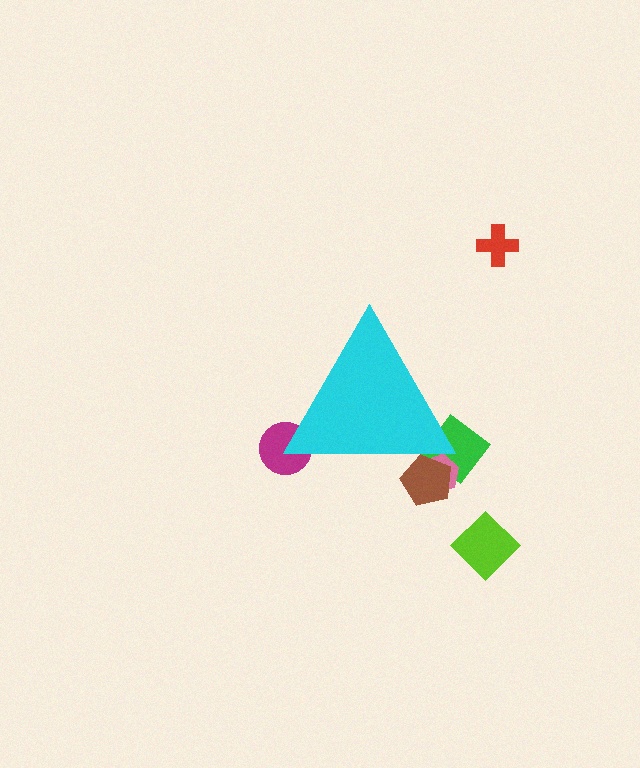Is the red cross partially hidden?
No, the red cross is fully visible.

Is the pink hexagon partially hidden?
Yes, the pink hexagon is partially hidden behind the cyan triangle.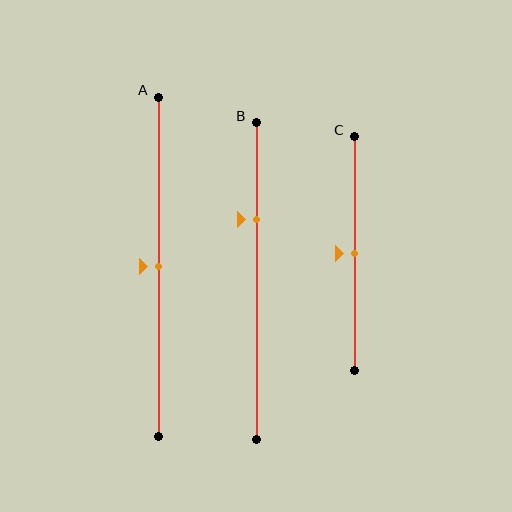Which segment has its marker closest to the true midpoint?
Segment A has its marker closest to the true midpoint.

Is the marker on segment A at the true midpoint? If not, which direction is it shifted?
Yes, the marker on segment A is at the true midpoint.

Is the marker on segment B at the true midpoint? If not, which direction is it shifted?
No, the marker on segment B is shifted upward by about 19% of the segment length.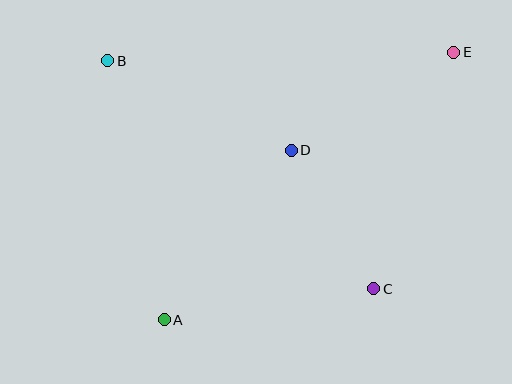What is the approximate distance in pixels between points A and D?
The distance between A and D is approximately 212 pixels.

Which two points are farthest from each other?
Points A and E are farthest from each other.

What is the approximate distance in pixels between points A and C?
The distance between A and C is approximately 212 pixels.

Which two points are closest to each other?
Points C and D are closest to each other.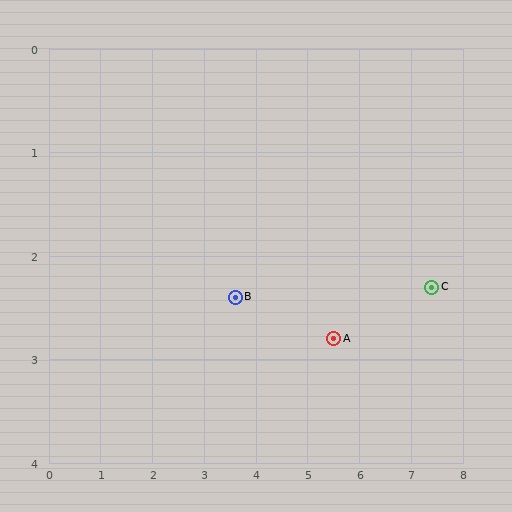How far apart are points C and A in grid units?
Points C and A are about 2.0 grid units apart.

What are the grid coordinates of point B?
Point B is at approximately (3.6, 2.4).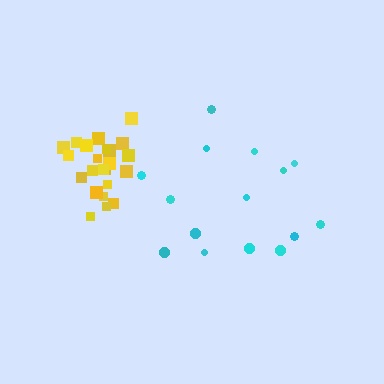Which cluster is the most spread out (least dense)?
Cyan.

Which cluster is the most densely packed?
Yellow.